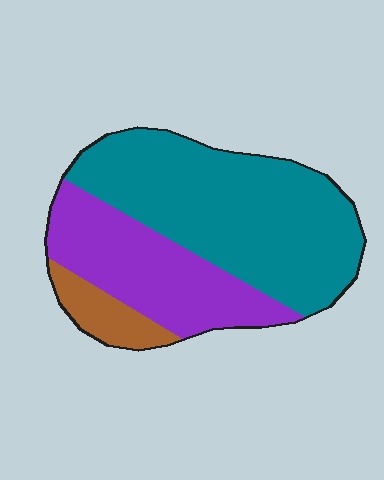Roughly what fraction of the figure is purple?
Purple takes up about one third (1/3) of the figure.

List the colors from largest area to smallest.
From largest to smallest: teal, purple, brown.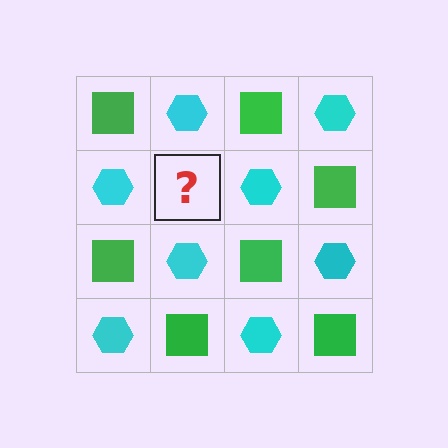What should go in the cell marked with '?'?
The missing cell should contain a green square.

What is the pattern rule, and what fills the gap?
The rule is that it alternates green square and cyan hexagon in a checkerboard pattern. The gap should be filled with a green square.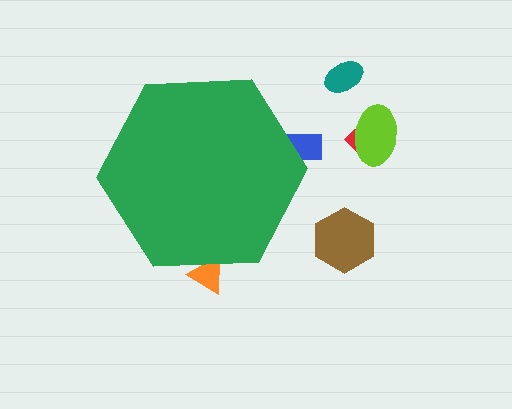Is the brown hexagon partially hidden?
No, the brown hexagon is fully visible.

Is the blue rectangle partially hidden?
Yes, the blue rectangle is partially hidden behind the green hexagon.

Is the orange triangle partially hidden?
Yes, the orange triangle is partially hidden behind the green hexagon.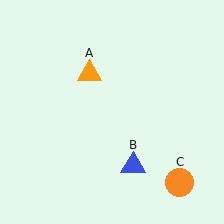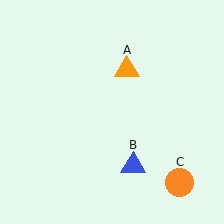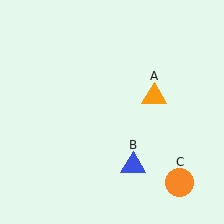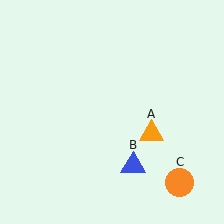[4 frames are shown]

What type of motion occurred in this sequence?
The orange triangle (object A) rotated clockwise around the center of the scene.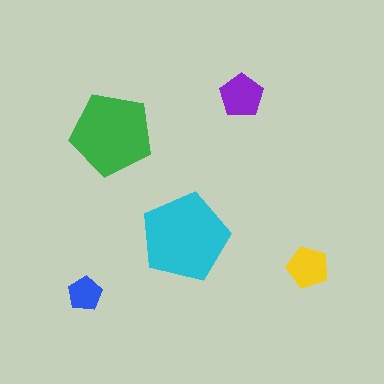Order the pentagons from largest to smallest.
the cyan one, the green one, the purple one, the yellow one, the blue one.